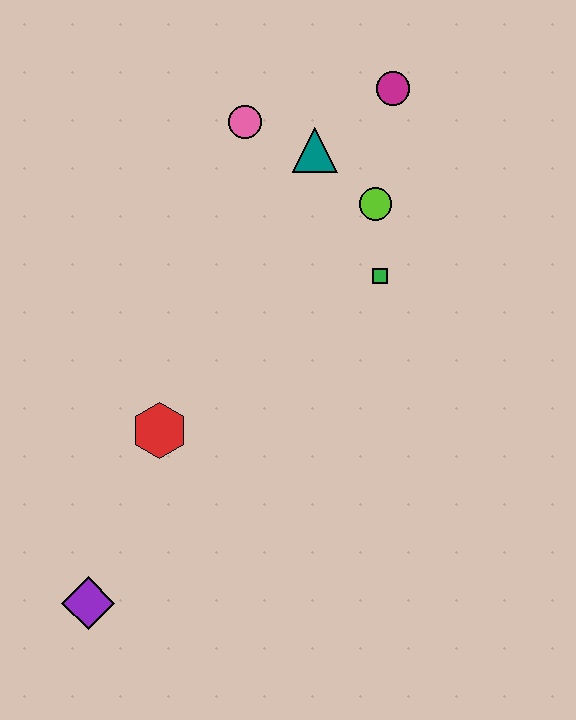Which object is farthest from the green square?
The purple diamond is farthest from the green square.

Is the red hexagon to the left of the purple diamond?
No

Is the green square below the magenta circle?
Yes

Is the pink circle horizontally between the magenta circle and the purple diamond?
Yes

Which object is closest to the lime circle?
The green square is closest to the lime circle.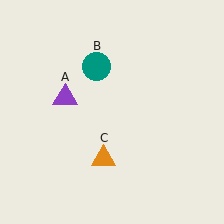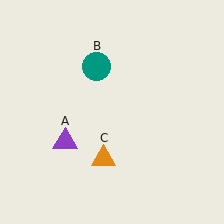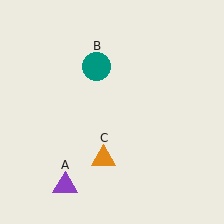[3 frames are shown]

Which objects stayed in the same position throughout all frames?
Teal circle (object B) and orange triangle (object C) remained stationary.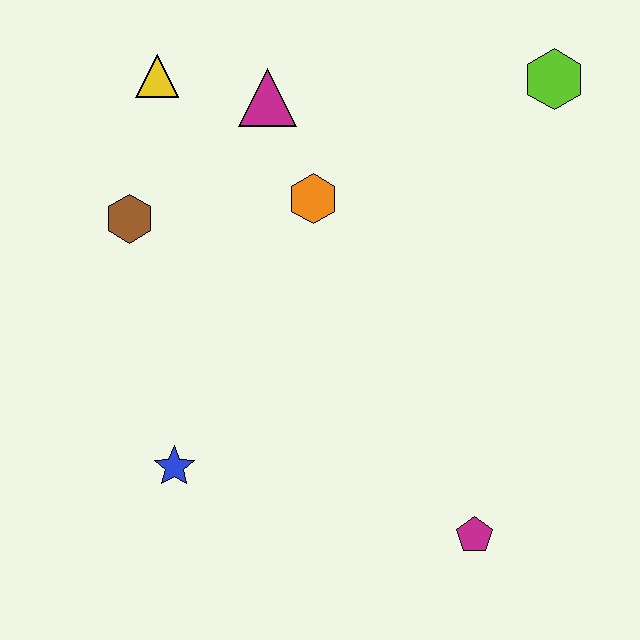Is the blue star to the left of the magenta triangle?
Yes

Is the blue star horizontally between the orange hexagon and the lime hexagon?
No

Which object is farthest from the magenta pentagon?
The yellow triangle is farthest from the magenta pentagon.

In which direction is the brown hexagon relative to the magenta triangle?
The brown hexagon is to the left of the magenta triangle.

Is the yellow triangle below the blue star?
No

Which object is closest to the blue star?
The brown hexagon is closest to the blue star.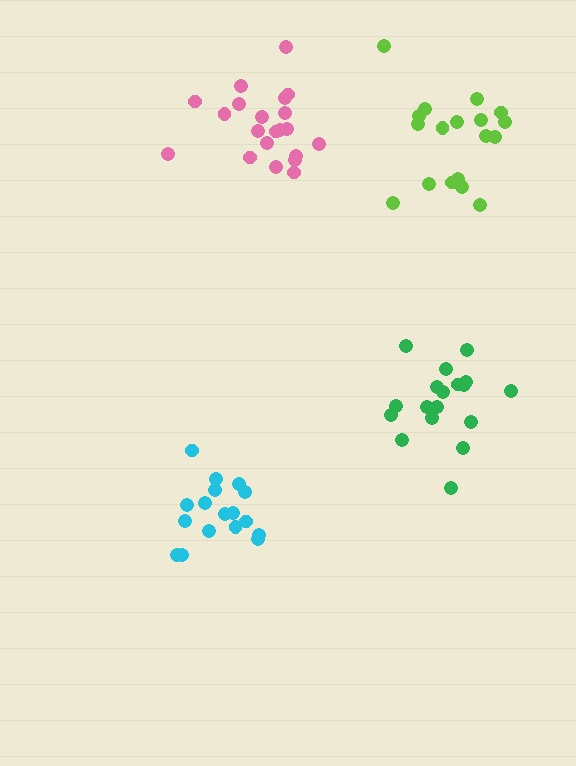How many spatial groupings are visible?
There are 4 spatial groupings.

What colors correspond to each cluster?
The clusters are colored: cyan, lime, green, pink.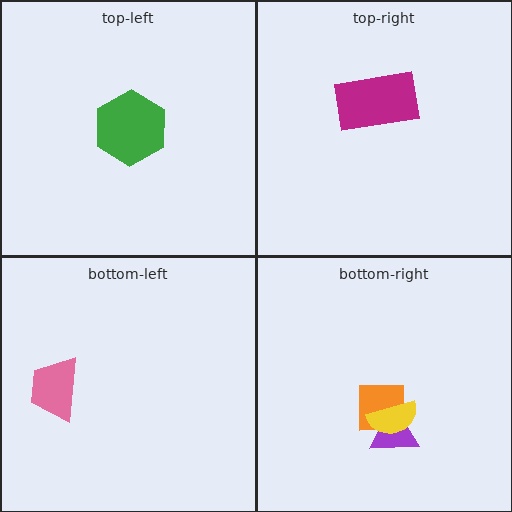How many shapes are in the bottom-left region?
1.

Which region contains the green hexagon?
The top-left region.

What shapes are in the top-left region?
The green hexagon.